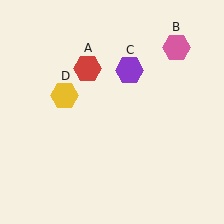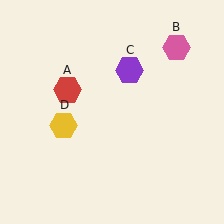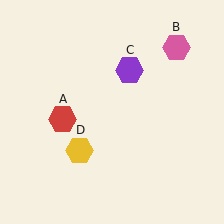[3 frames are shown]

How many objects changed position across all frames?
2 objects changed position: red hexagon (object A), yellow hexagon (object D).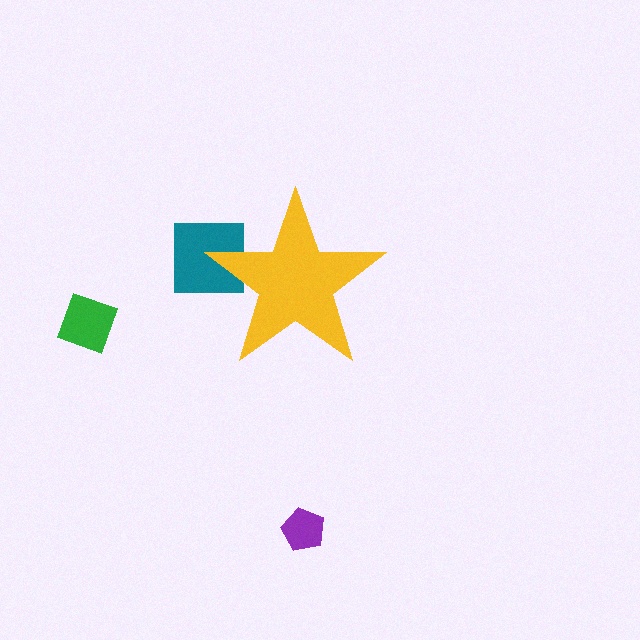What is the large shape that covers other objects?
A yellow star.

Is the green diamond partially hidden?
No, the green diamond is fully visible.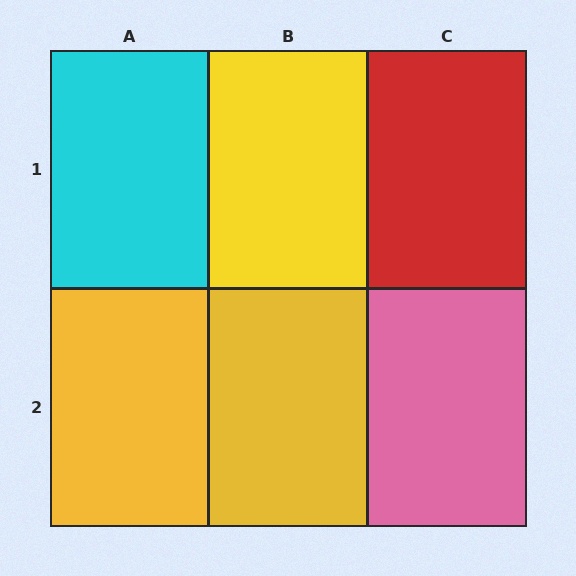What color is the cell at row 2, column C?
Pink.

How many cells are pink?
1 cell is pink.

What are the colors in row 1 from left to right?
Cyan, yellow, red.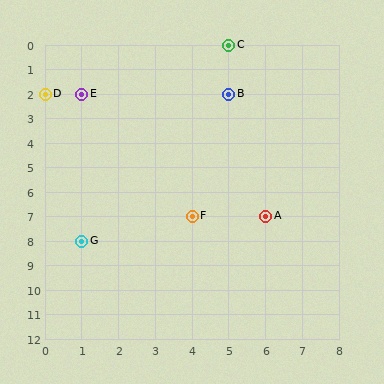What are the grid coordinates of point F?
Point F is at grid coordinates (4, 7).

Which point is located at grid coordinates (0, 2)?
Point D is at (0, 2).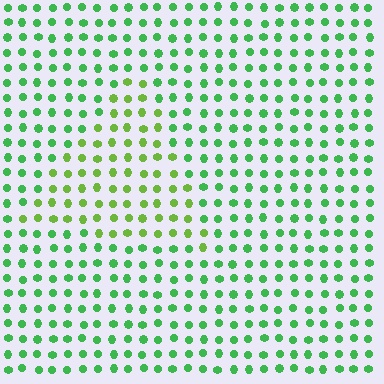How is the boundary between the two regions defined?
The boundary is defined purely by a slight shift in hue (about 33 degrees). Spacing, size, and orientation are identical on both sides.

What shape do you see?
I see a triangle.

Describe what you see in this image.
The image is filled with small green elements in a uniform arrangement. A triangle-shaped region is visible where the elements are tinted to a slightly different hue, forming a subtle color boundary.